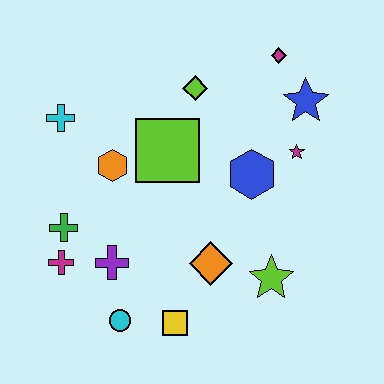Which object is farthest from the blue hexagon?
The magenta cross is farthest from the blue hexagon.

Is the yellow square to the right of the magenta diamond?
No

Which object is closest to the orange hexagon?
The lime square is closest to the orange hexagon.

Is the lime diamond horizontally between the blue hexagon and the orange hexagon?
Yes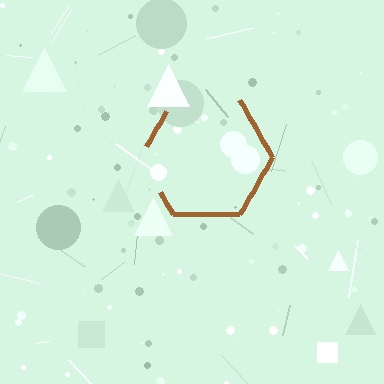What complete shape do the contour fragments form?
The contour fragments form a hexagon.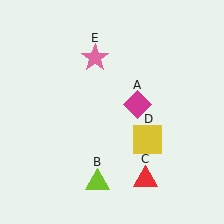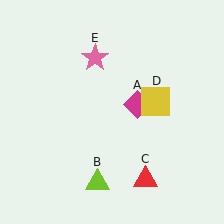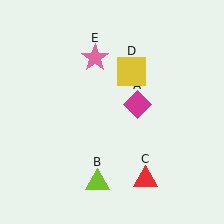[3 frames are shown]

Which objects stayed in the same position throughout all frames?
Magenta diamond (object A) and lime triangle (object B) and red triangle (object C) and pink star (object E) remained stationary.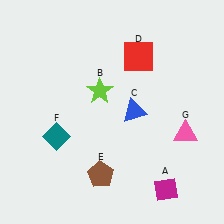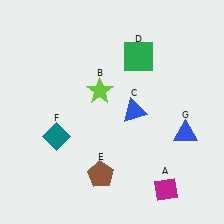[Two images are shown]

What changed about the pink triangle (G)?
In Image 1, G is pink. In Image 2, it changed to blue.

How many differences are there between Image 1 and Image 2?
There are 2 differences between the two images.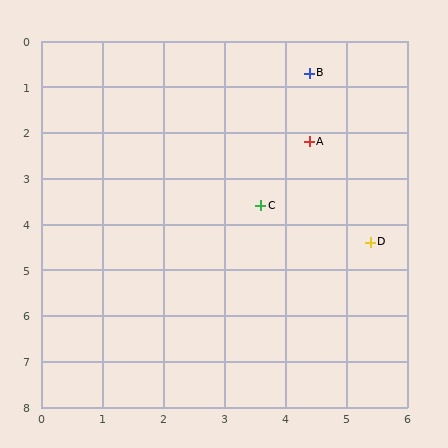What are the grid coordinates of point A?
Point A is at approximately (4.4, 2.2).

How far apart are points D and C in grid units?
Points D and C are about 2.0 grid units apart.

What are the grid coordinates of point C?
Point C is at approximately (3.6, 3.6).